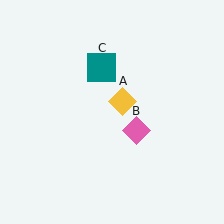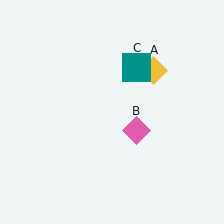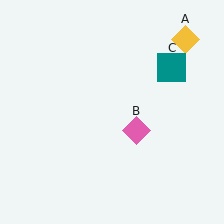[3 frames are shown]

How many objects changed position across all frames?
2 objects changed position: yellow diamond (object A), teal square (object C).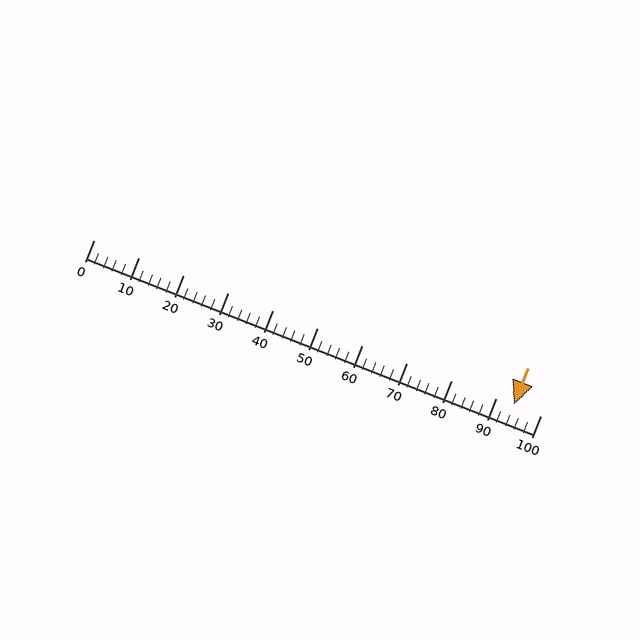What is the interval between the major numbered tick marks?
The major tick marks are spaced 10 units apart.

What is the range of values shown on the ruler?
The ruler shows values from 0 to 100.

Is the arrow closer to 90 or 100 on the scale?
The arrow is closer to 90.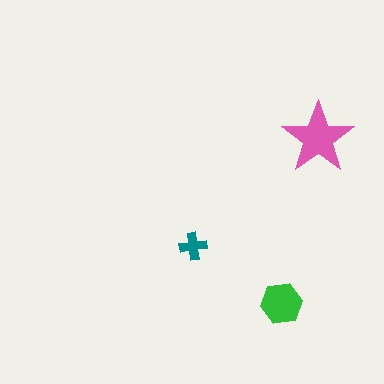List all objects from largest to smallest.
The pink star, the green hexagon, the teal cross.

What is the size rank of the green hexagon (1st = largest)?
2nd.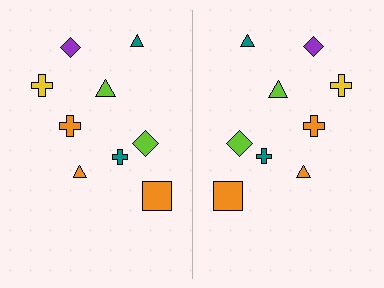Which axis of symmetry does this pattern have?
The pattern has a vertical axis of symmetry running through the center of the image.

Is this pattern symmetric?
Yes, this pattern has bilateral (reflection) symmetry.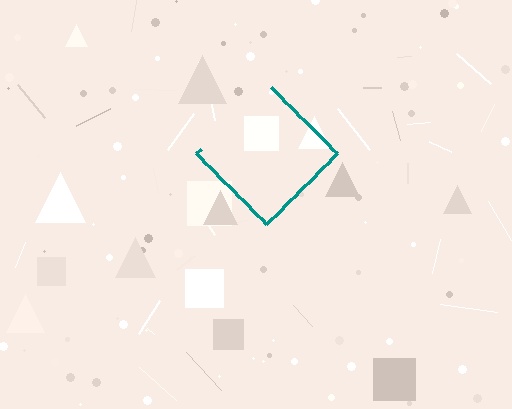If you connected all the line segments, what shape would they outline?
They would outline a diamond.